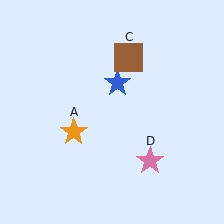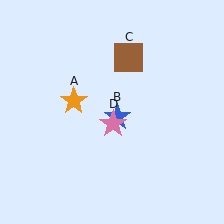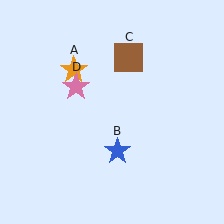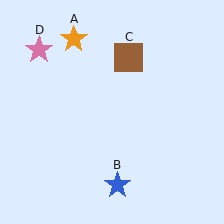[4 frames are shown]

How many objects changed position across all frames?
3 objects changed position: orange star (object A), blue star (object B), pink star (object D).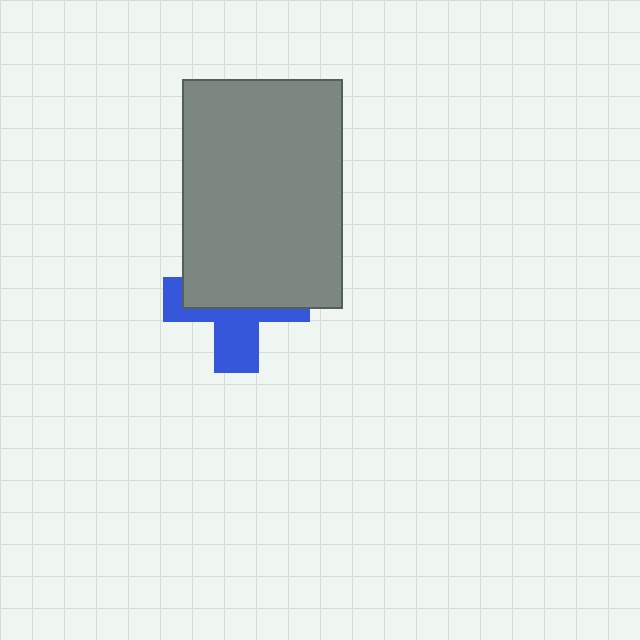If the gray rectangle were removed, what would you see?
You would see the complete blue cross.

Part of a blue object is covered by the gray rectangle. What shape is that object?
It is a cross.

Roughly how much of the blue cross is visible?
A small part of it is visible (roughly 42%).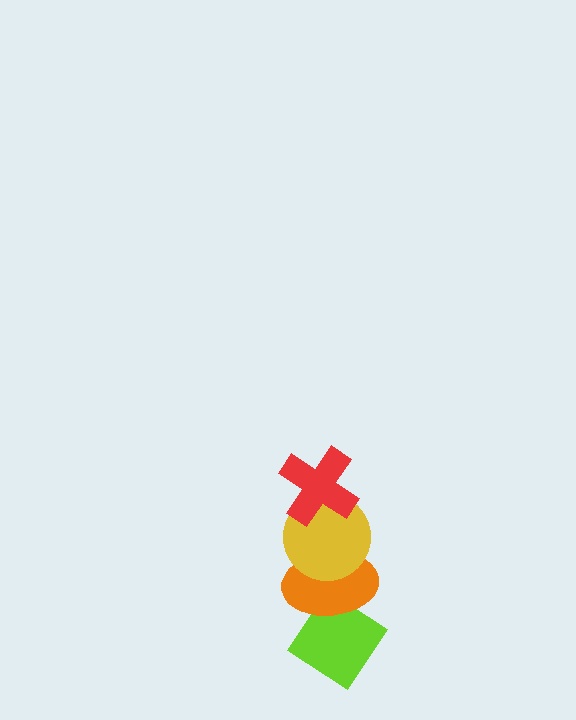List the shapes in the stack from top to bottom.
From top to bottom: the red cross, the yellow circle, the orange ellipse, the lime diamond.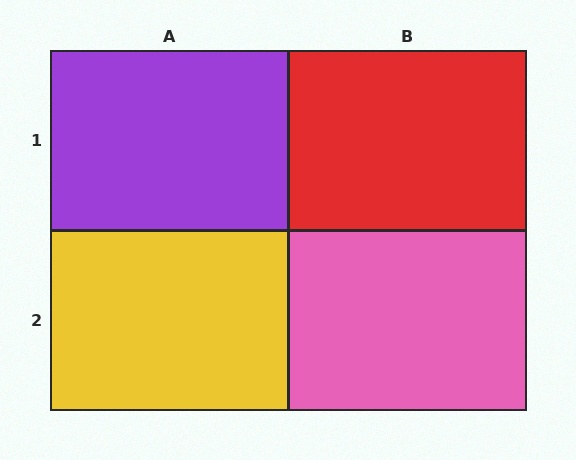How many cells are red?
1 cell is red.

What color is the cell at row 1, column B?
Red.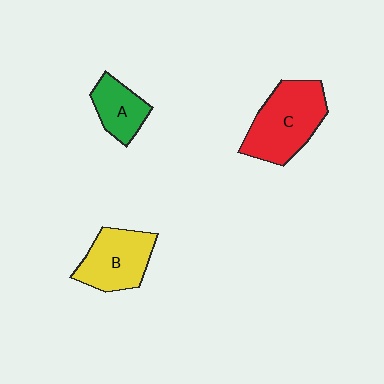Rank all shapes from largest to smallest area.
From largest to smallest: C (red), B (yellow), A (green).